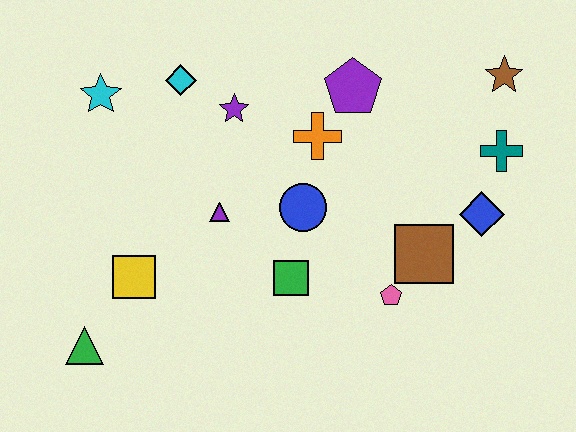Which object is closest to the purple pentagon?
The orange cross is closest to the purple pentagon.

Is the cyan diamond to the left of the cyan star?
No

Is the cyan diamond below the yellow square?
No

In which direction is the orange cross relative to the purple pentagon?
The orange cross is below the purple pentagon.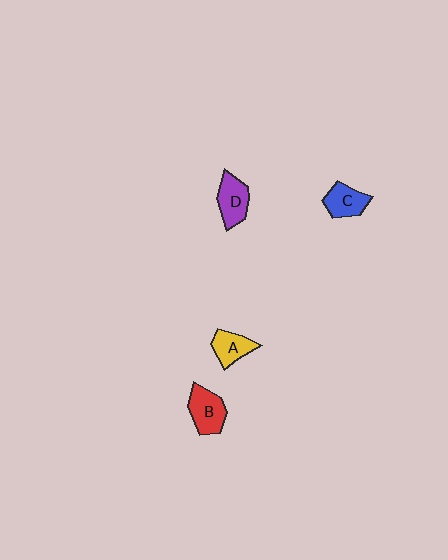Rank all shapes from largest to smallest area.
From largest to smallest: B (red), D (purple), C (blue), A (yellow).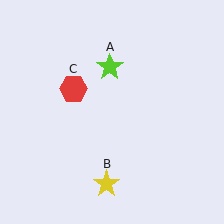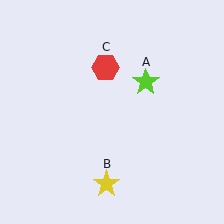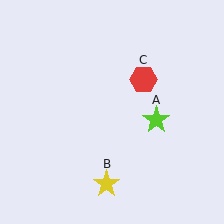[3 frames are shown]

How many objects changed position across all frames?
2 objects changed position: lime star (object A), red hexagon (object C).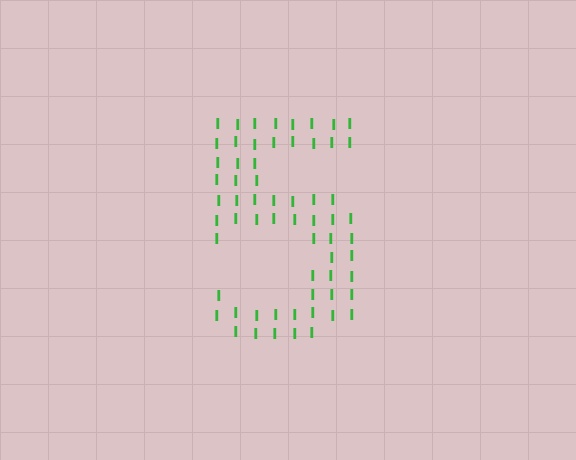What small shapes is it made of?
It is made of small letter I's.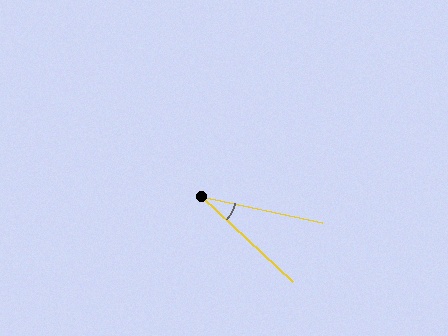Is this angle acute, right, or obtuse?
It is acute.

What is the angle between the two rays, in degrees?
Approximately 31 degrees.